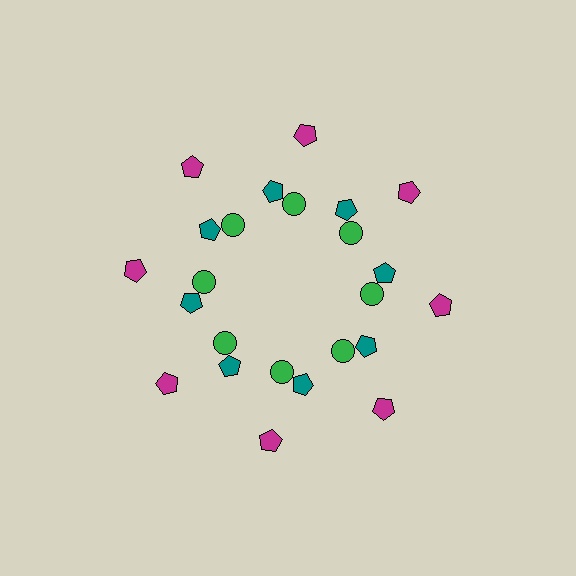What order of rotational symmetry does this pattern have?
This pattern has 8-fold rotational symmetry.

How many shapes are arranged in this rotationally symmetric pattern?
There are 24 shapes, arranged in 8 groups of 3.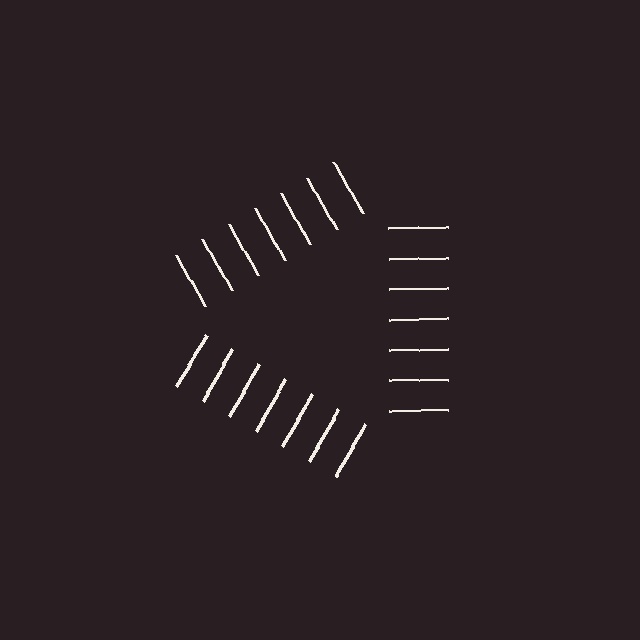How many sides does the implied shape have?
3 sides — the line-ends trace a triangle.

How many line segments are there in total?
21 — 7 along each of the 3 edges.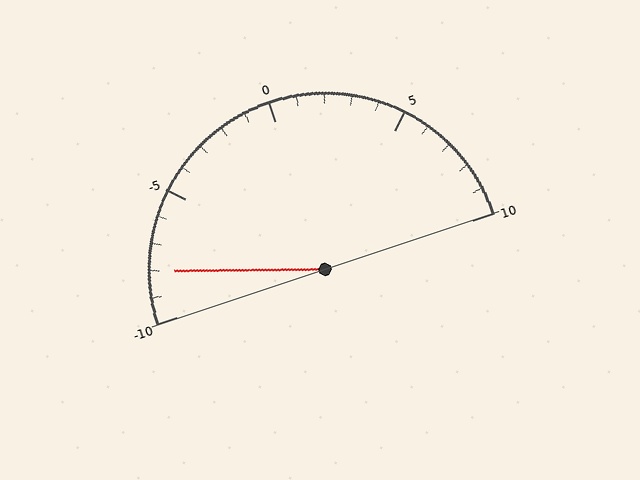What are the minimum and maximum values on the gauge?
The gauge ranges from -10 to 10.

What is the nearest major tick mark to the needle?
The nearest major tick mark is -10.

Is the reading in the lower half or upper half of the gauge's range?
The reading is in the lower half of the range (-10 to 10).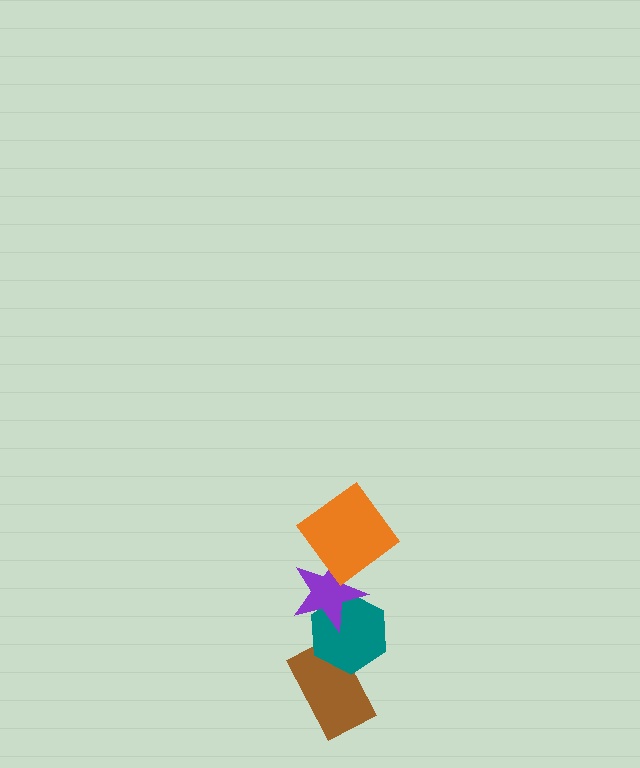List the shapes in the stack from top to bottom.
From top to bottom: the orange diamond, the purple star, the teal hexagon, the brown rectangle.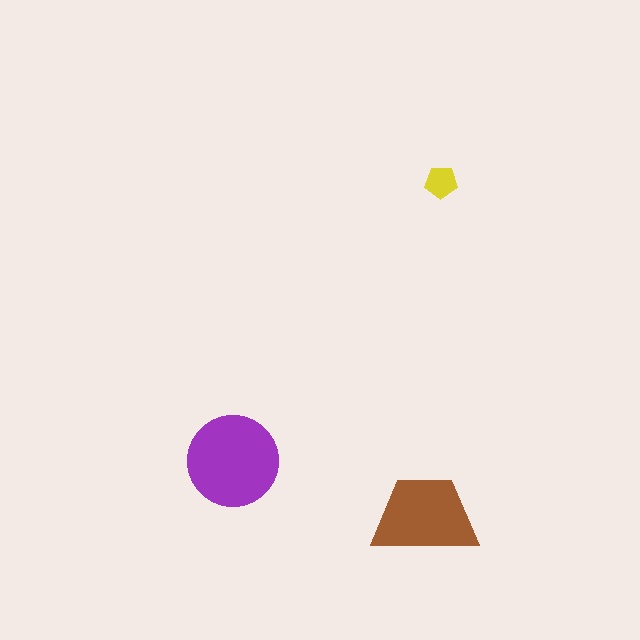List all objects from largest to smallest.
The purple circle, the brown trapezoid, the yellow pentagon.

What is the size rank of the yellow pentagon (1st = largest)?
3rd.